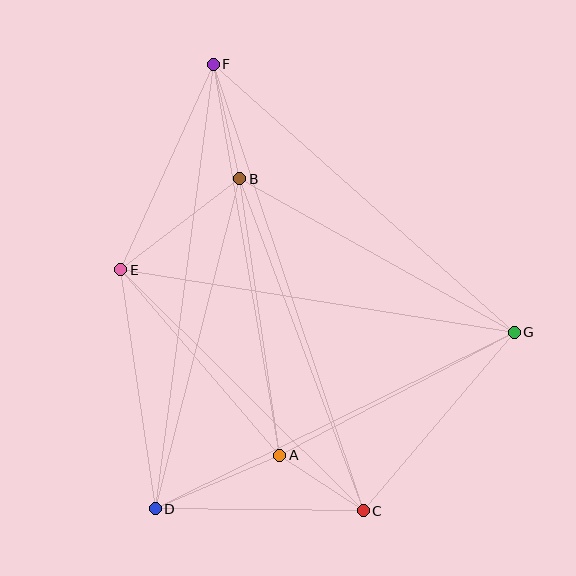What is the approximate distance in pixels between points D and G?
The distance between D and G is approximately 400 pixels.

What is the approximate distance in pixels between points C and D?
The distance between C and D is approximately 208 pixels.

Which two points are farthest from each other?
Points C and F are farthest from each other.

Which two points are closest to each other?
Points A and C are closest to each other.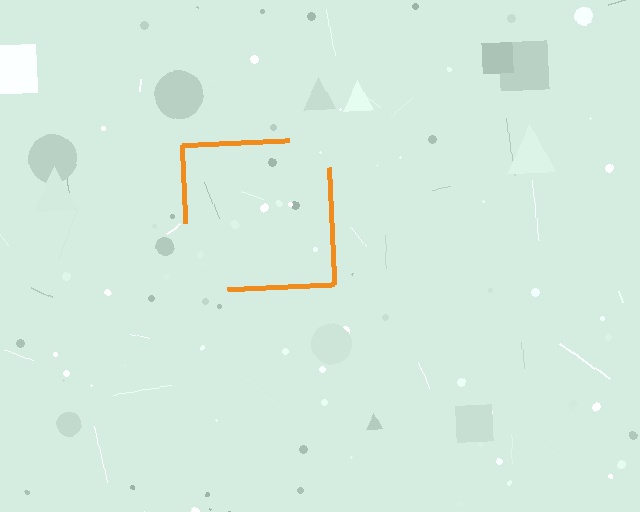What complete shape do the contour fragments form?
The contour fragments form a square.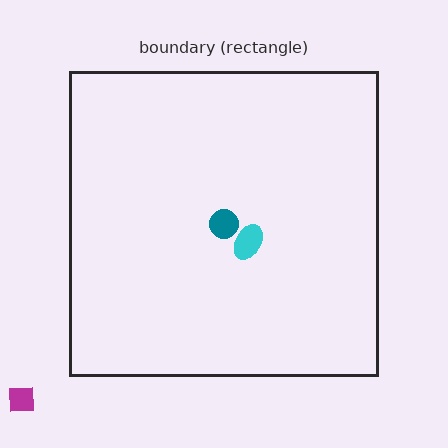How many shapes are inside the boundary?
2 inside, 1 outside.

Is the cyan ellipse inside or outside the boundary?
Inside.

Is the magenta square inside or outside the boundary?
Outside.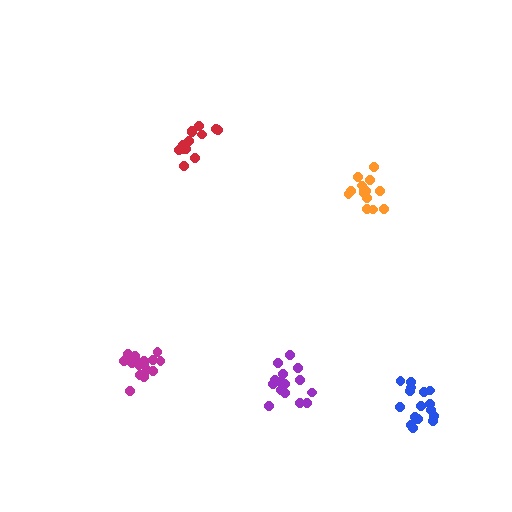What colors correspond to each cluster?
The clusters are colored: orange, blue, magenta, red, purple.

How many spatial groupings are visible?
There are 5 spatial groupings.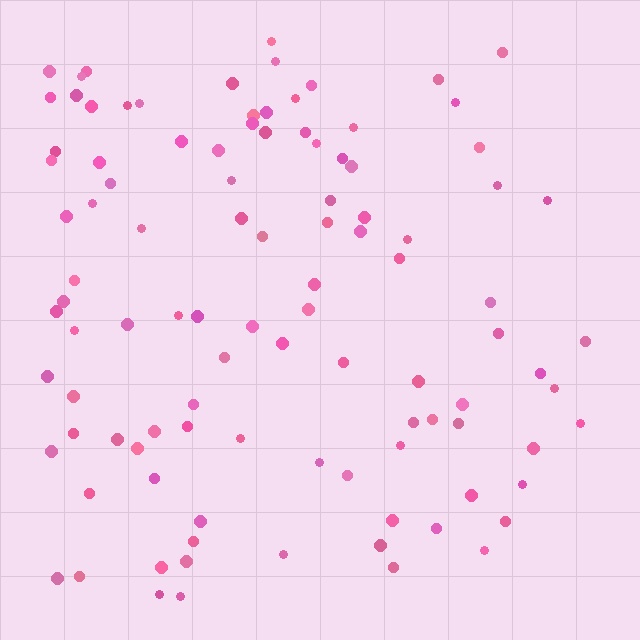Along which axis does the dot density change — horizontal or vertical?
Horizontal.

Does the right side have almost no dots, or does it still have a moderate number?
Still a moderate number, just noticeably fewer than the left.